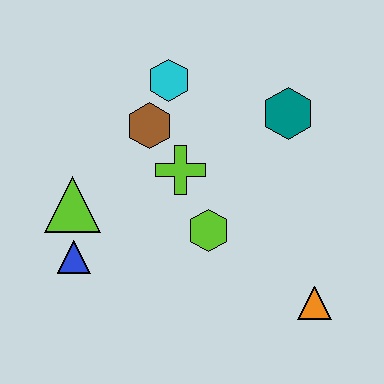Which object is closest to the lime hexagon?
The lime cross is closest to the lime hexagon.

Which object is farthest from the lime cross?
The orange triangle is farthest from the lime cross.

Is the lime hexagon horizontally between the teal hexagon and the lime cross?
Yes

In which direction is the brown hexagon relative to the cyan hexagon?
The brown hexagon is below the cyan hexagon.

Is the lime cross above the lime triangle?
Yes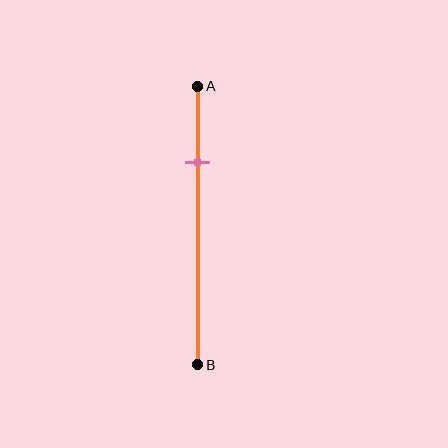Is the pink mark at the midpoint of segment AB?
No, the mark is at about 25% from A, not at the 50% midpoint.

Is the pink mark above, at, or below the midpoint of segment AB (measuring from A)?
The pink mark is above the midpoint of segment AB.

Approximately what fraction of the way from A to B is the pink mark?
The pink mark is approximately 25% of the way from A to B.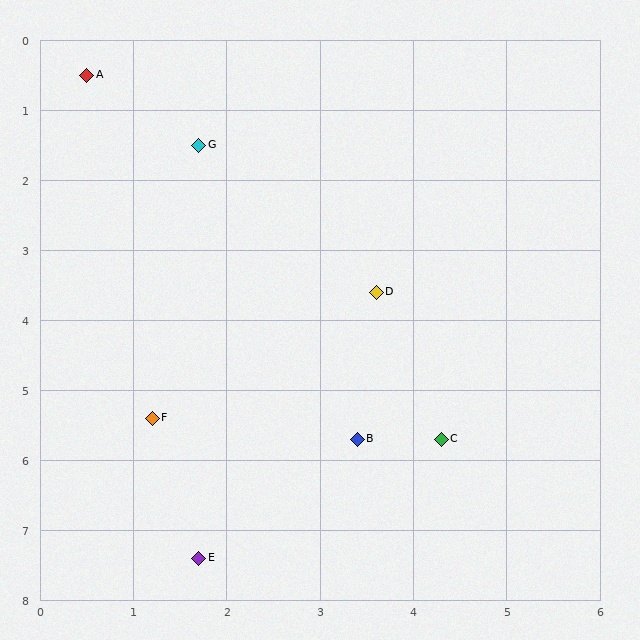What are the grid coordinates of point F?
Point F is at approximately (1.2, 5.4).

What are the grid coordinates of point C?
Point C is at approximately (4.3, 5.7).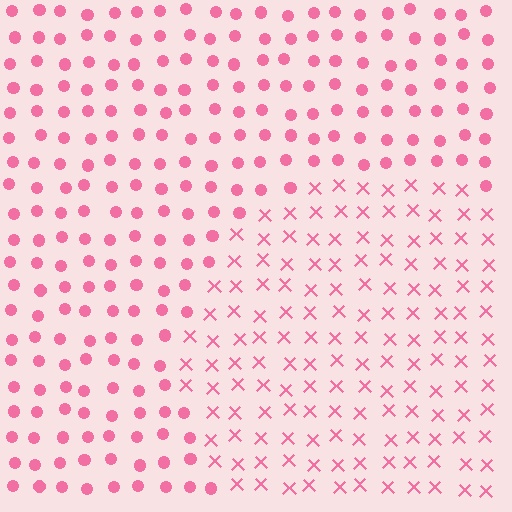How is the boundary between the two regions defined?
The boundary is defined by a change in element shape: X marks inside vs. circles outside. All elements share the same color and spacing.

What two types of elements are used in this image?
The image uses X marks inside the circle region and circles outside it.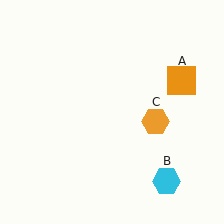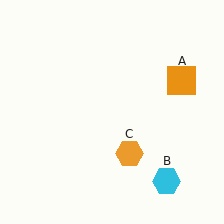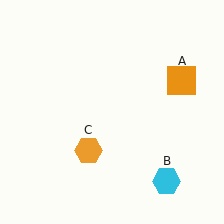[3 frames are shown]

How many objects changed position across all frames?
1 object changed position: orange hexagon (object C).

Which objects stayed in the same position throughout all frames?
Orange square (object A) and cyan hexagon (object B) remained stationary.